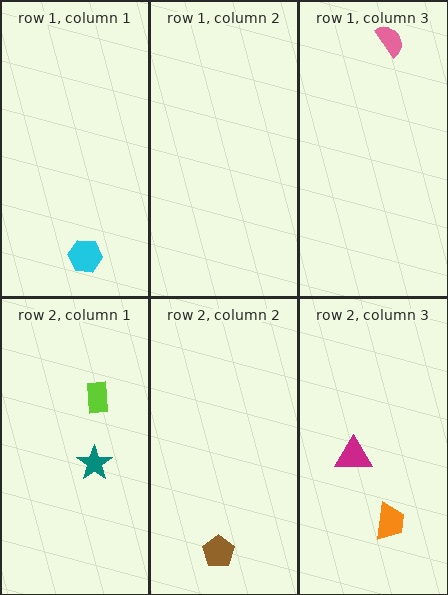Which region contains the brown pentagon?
The row 2, column 2 region.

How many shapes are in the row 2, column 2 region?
1.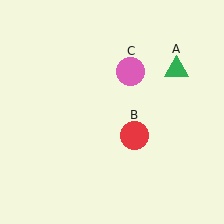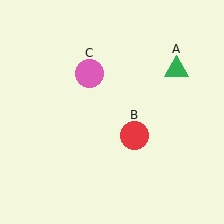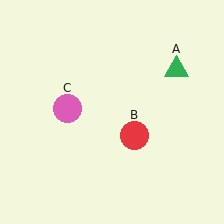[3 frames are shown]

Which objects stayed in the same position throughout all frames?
Green triangle (object A) and red circle (object B) remained stationary.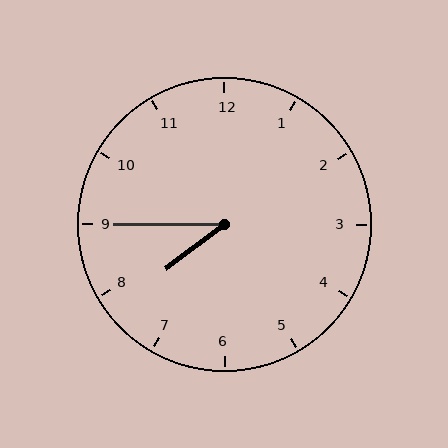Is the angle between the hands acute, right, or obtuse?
It is acute.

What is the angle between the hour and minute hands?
Approximately 38 degrees.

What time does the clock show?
7:45.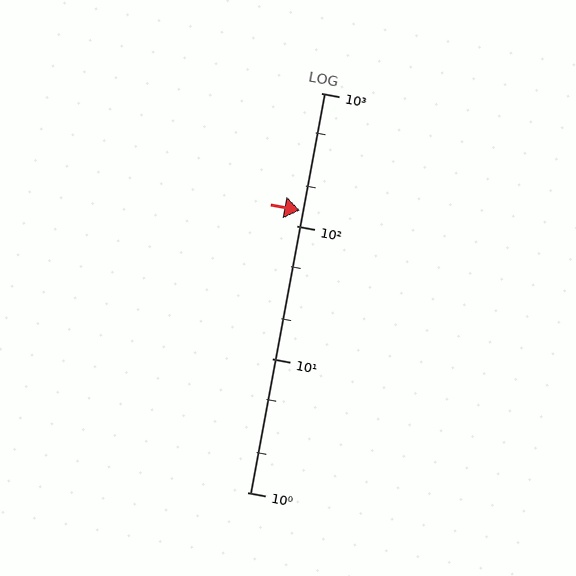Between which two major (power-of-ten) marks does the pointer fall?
The pointer is between 100 and 1000.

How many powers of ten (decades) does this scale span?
The scale spans 3 decades, from 1 to 1000.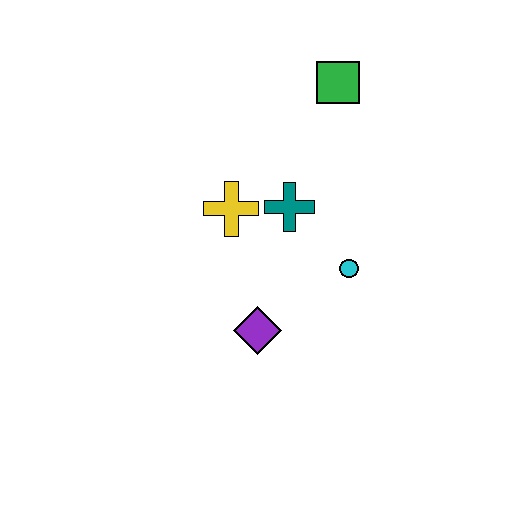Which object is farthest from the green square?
The purple diamond is farthest from the green square.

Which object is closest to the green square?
The teal cross is closest to the green square.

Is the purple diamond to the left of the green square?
Yes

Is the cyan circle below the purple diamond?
No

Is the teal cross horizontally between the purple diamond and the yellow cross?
No